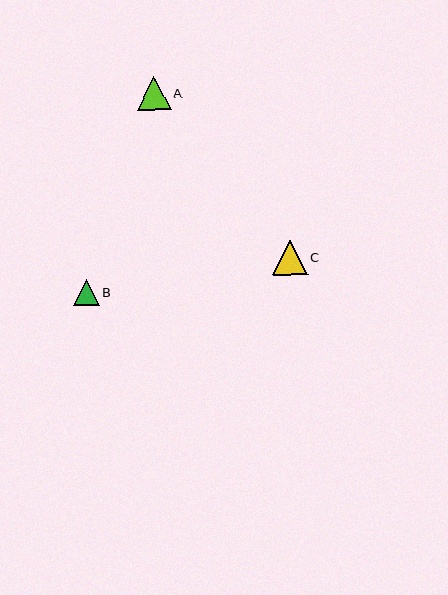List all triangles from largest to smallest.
From largest to smallest: C, A, B.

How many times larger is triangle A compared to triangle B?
Triangle A is approximately 1.3 times the size of triangle B.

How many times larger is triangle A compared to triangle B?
Triangle A is approximately 1.3 times the size of triangle B.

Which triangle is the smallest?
Triangle B is the smallest with a size of approximately 26 pixels.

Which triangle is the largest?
Triangle C is the largest with a size of approximately 35 pixels.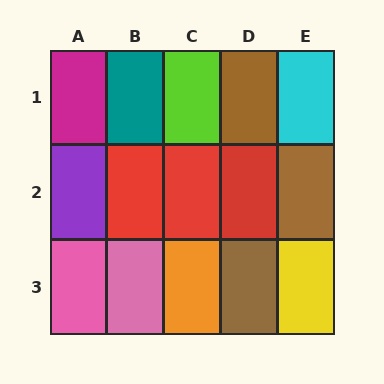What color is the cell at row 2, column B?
Red.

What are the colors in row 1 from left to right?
Magenta, teal, lime, brown, cyan.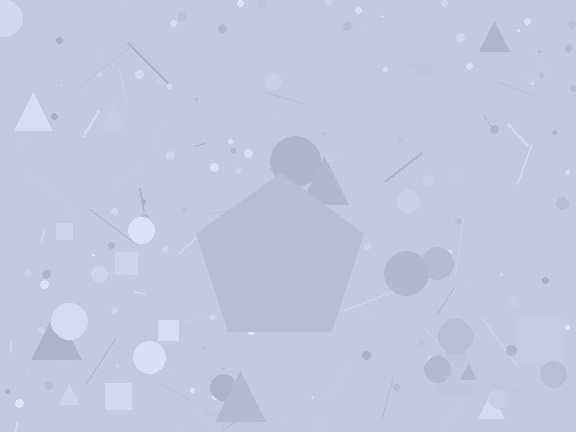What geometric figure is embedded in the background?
A pentagon is embedded in the background.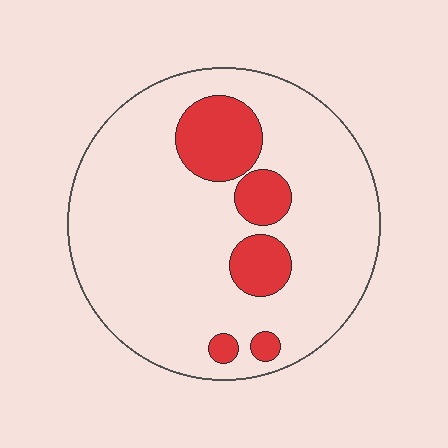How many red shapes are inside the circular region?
5.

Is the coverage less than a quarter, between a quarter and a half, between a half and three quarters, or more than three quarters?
Less than a quarter.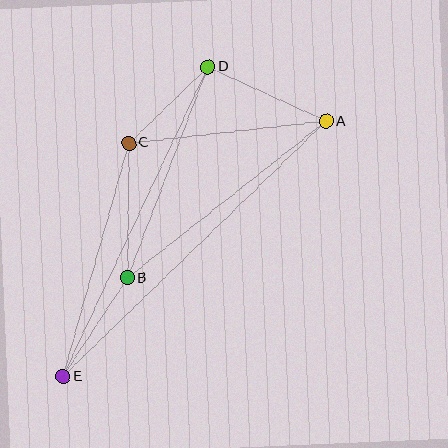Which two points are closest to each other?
Points C and D are closest to each other.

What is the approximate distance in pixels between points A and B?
The distance between A and B is approximately 253 pixels.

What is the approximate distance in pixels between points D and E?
The distance between D and E is approximately 342 pixels.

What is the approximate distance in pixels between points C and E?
The distance between C and E is approximately 242 pixels.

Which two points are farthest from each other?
Points A and E are farthest from each other.